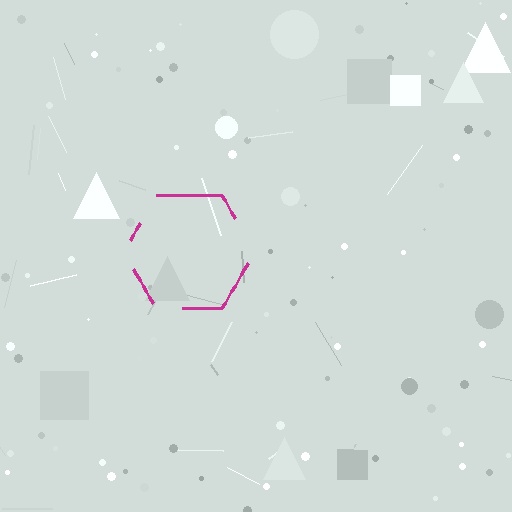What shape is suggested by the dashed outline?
The dashed outline suggests a hexagon.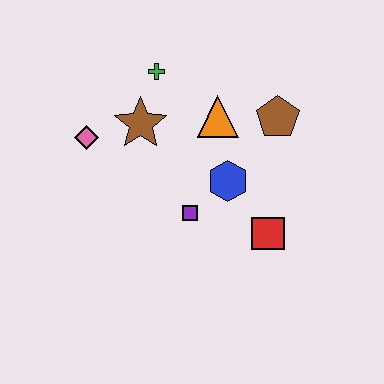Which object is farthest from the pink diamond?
The red square is farthest from the pink diamond.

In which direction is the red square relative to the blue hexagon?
The red square is below the blue hexagon.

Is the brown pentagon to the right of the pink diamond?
Yes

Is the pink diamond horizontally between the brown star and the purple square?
No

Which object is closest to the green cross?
The brown star is closest to the green cross.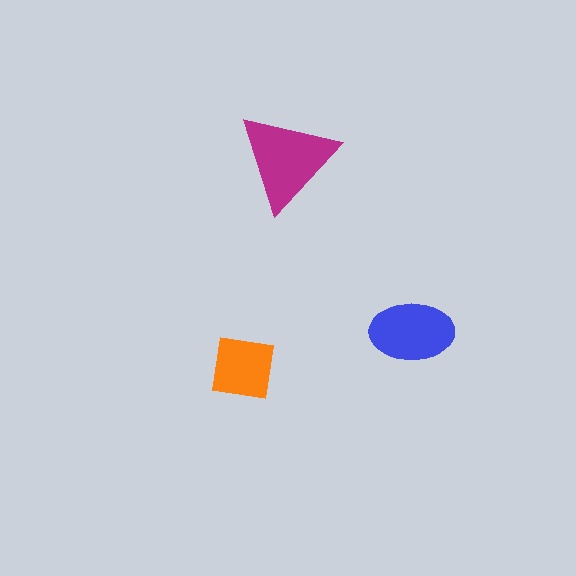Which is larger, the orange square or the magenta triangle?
The magenta triangle.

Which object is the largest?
The magenta triangle.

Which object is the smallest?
The orange square.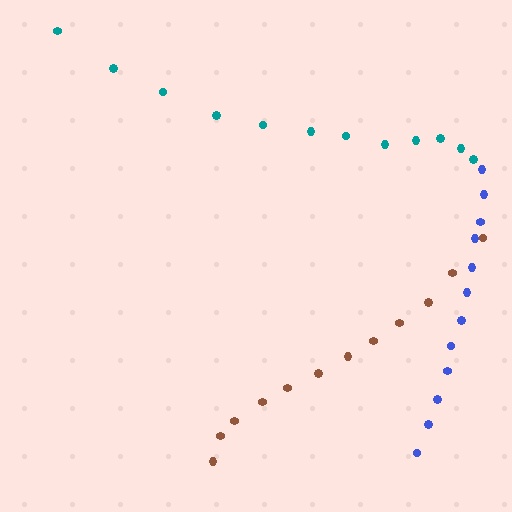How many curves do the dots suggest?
There are 3 distinct paths.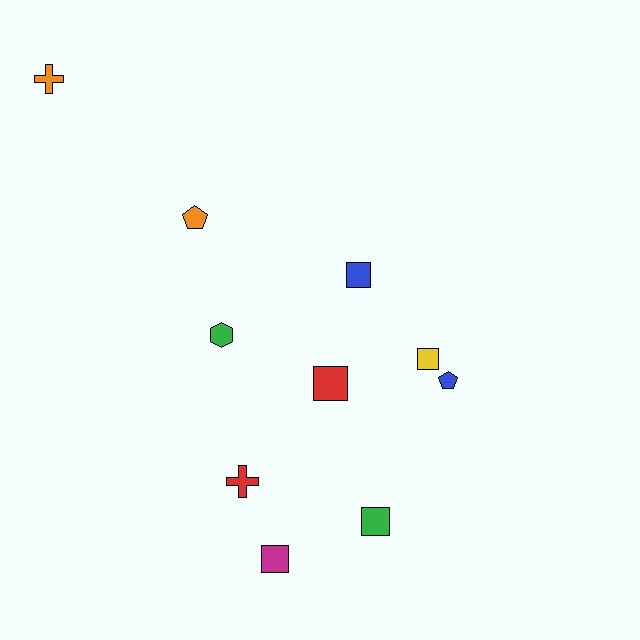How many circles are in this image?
There are no circles.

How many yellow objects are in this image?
There is 1 yellow object.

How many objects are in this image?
There are 10 objects.